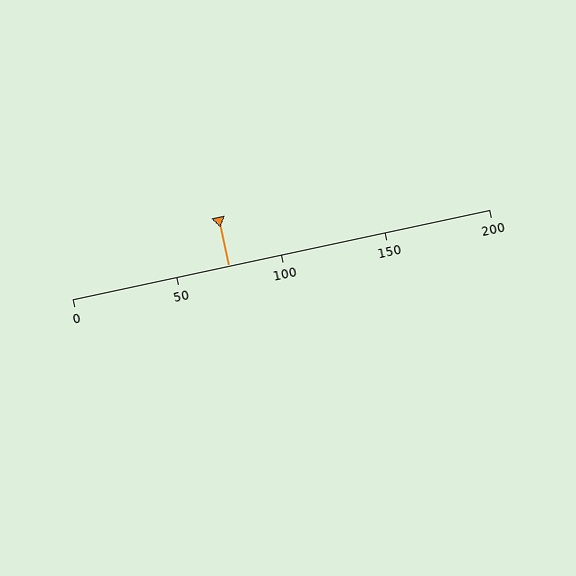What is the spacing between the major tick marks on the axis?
The major ticks are spaced 50 apart.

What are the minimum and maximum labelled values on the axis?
The axis runs from 0 to 200.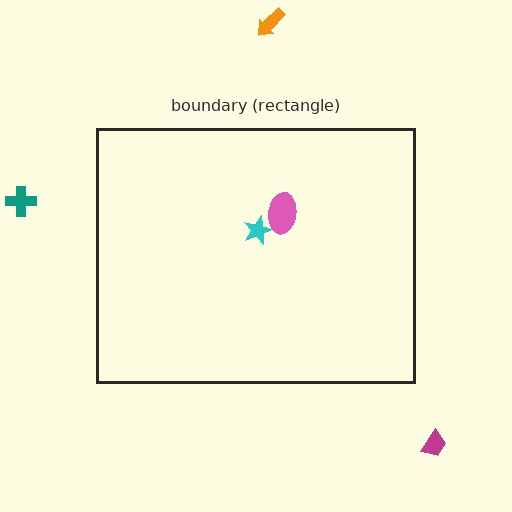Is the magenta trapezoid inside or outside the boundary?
Outside.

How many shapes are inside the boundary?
2 inside, 3 outside.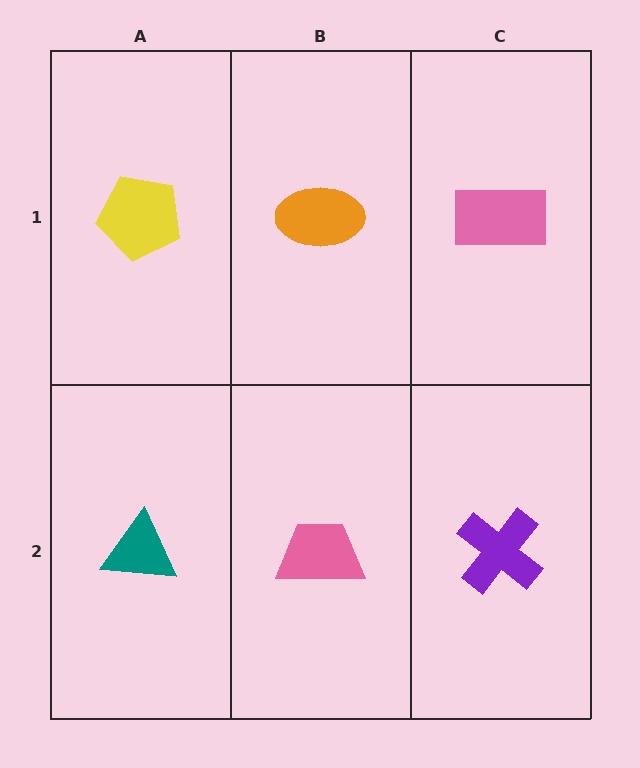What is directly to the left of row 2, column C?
A pink trapezoid.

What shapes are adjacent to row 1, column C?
A purple cross (row 2, column C), an orange ellipse (row 1, column B).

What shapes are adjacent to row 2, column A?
A yellow pentagon (row 1, column A), a pink trapezoid (row 2, column B).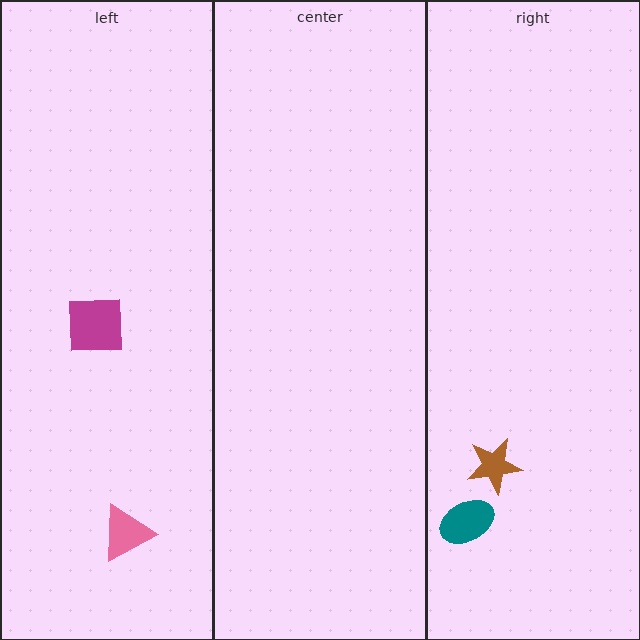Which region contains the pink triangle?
The left region.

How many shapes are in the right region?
2.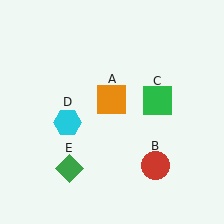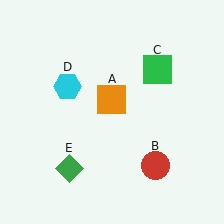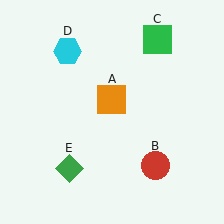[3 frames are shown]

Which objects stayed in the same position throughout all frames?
Orange square (object A) and red circle (object B) and green diamond (object E) remained stationary.